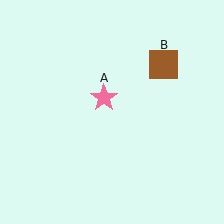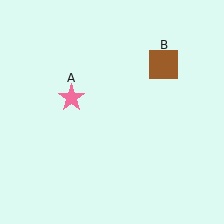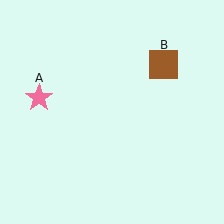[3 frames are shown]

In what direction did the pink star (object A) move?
The pink star (object A) moved left.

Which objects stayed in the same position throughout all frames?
Brown square (object B) remained stationary.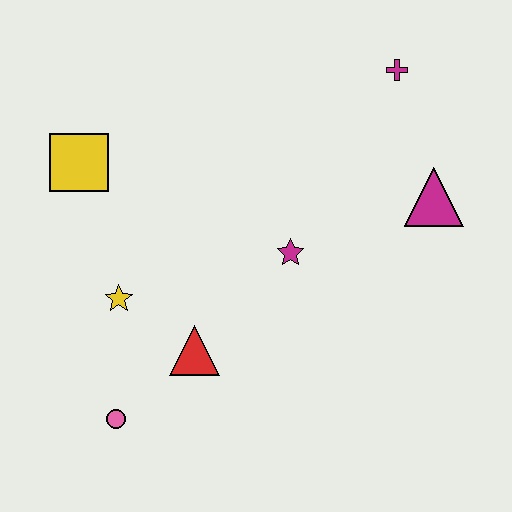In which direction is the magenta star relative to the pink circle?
The magenta star is to the right of the pink circle.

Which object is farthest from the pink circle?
The magenta cross is farthest from the pink circle.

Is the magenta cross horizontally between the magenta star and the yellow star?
No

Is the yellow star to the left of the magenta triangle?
Yes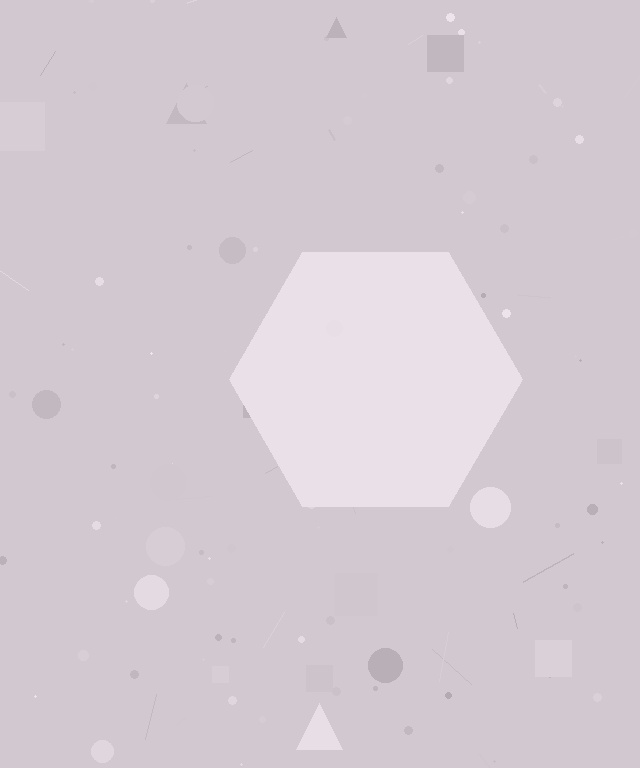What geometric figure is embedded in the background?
A hexagon is embedded in the background.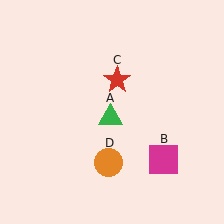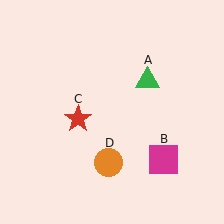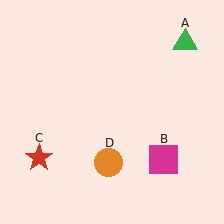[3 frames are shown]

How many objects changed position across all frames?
2 objects changed position: green triangle (object A), red star (object C).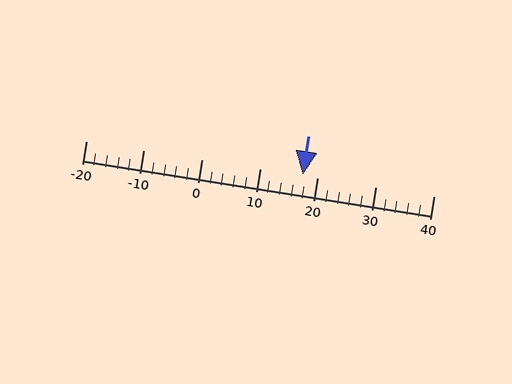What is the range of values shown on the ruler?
The ruler shows values from -20 to 40.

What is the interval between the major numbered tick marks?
The major tick marks are spaced 10 units apart.